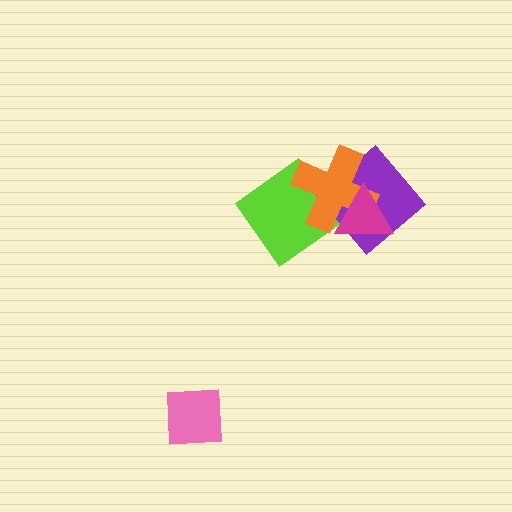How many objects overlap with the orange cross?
3 objects overlap with the orange cross.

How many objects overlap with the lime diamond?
1 object overlaps with the lime diamond.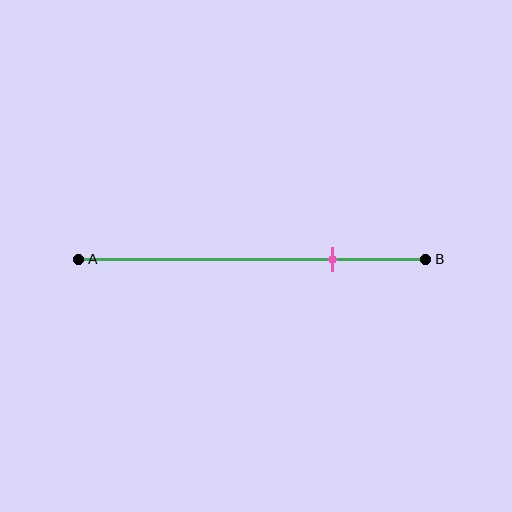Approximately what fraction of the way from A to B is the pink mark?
The pink mark is approximately 75% of the way from A to B.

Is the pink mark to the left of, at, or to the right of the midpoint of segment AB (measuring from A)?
The pink mark is to the right of the midpoint of segment AB.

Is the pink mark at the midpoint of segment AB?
No, the mark is at about 75% from A, not at the 50% midpoint.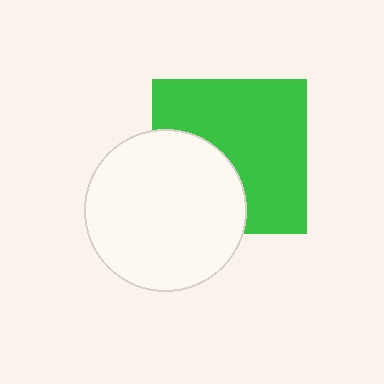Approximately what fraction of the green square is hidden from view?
Roughly 35% of the green square is hidden behind the white circle.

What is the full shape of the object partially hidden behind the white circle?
The partially hidden object is a green square.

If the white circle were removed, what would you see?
You would see the complete green square.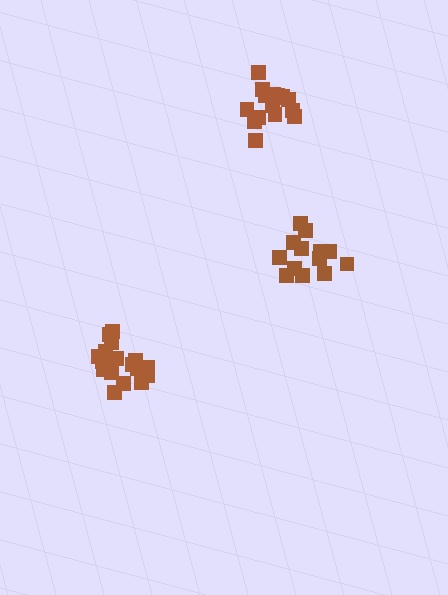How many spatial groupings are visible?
There are 3 spatial groupings.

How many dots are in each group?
Group 1: 13 dots, Group 2: 18 dots, Group 3: 16 dots (47 total).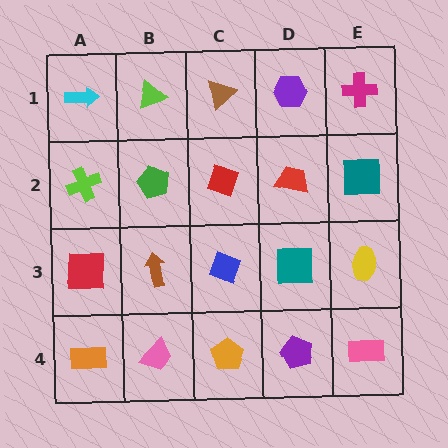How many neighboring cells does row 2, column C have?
4.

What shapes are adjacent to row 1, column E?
A teal square (row 2, column E), a purple hexagon (row 1, column D).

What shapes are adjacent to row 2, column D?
A purple hexagon (row 1, column D), a teal square (row 3, column D), a red diamond (row 2, column C), a teal square (row 2, column E).